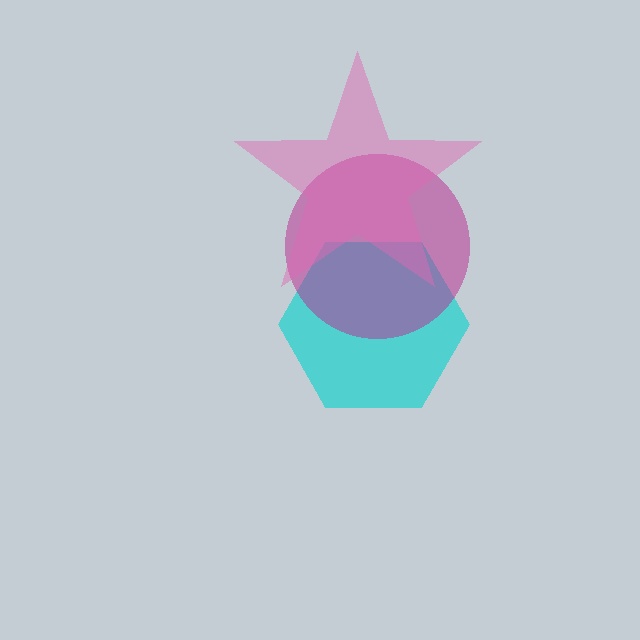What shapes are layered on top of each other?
The layered shapes are: a cyan hexagon, a magenta circle, a pink star.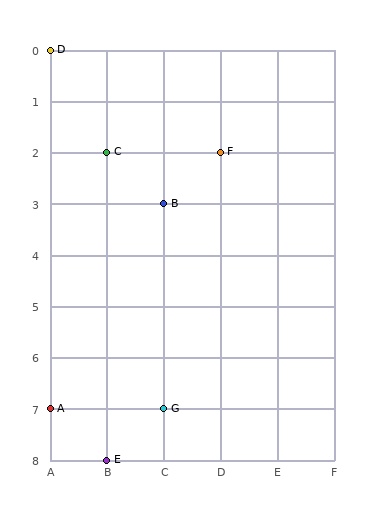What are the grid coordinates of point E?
Point E is at grid coordinates (B, 8).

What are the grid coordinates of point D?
Point D is at grid coordinates (A, 0).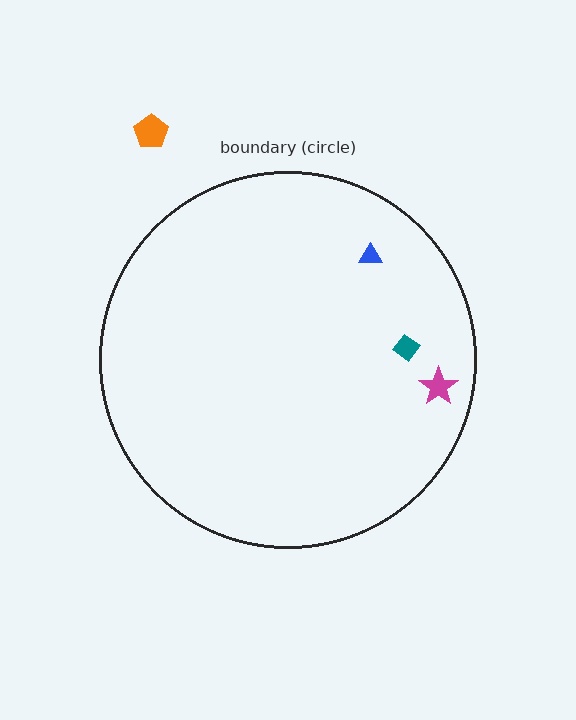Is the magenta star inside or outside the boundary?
Inside.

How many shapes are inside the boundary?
3 inside, 1 outside.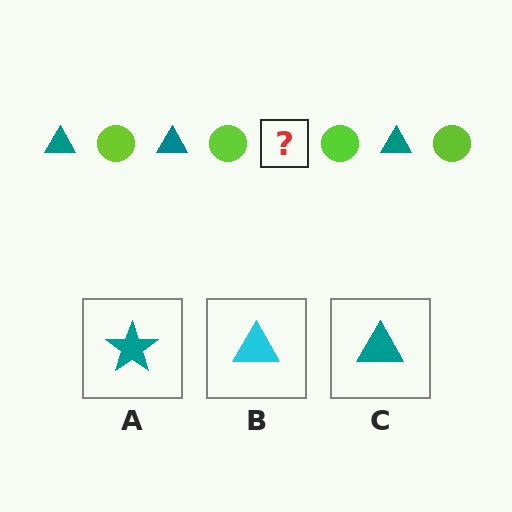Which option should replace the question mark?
Option C.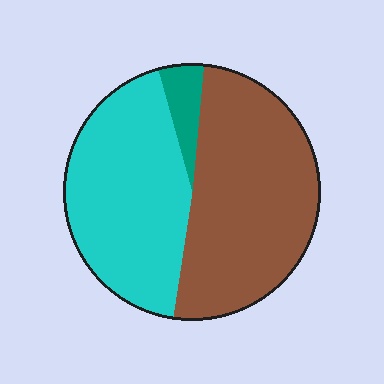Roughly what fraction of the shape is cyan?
Cyan takes up about two fifths (2/5) of the shape.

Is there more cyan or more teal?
Cyan.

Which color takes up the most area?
Brown, at roughly 50%.